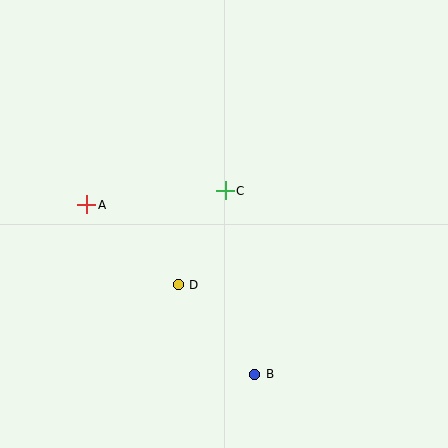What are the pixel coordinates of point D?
Point D is at (178, 285).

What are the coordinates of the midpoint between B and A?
The midpoint between B and A is at (171, 289).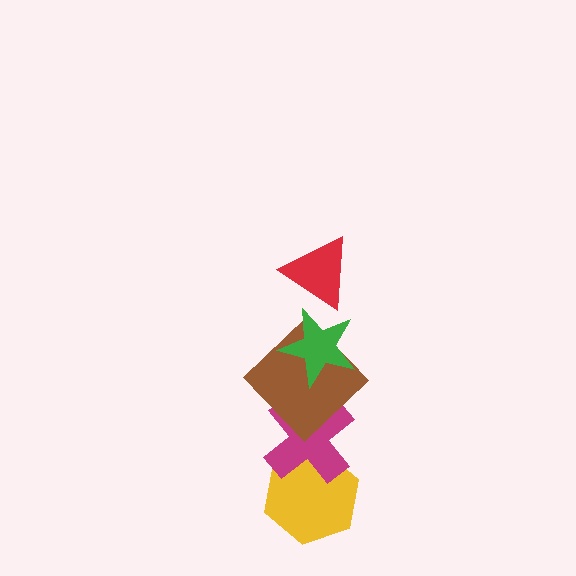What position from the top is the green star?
The green star is 2nd from the top.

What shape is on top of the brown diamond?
The green star is on top of the brown diamond.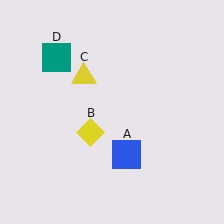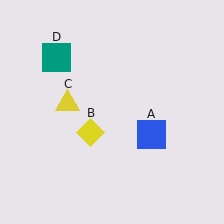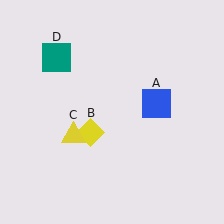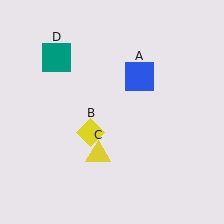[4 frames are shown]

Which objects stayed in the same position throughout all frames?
Yellow diamond (object B) and teal square (object D) remained stationary.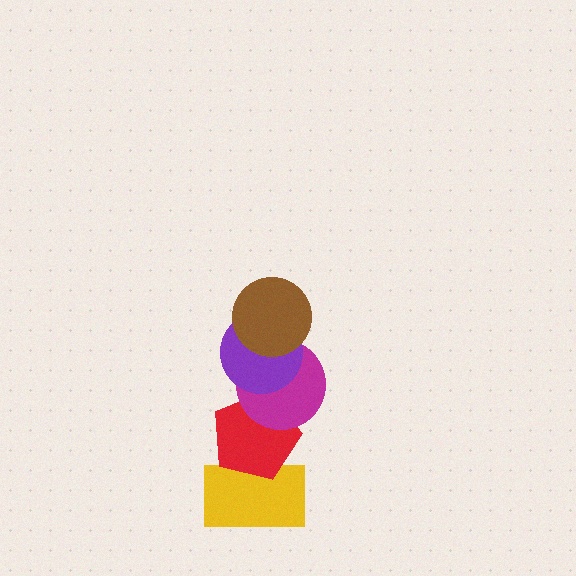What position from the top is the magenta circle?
The magenta circle is 3rd from the top.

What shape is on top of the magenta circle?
The purple circle is on top of the magenta circle.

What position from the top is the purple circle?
The purple circle is 2nd from the top.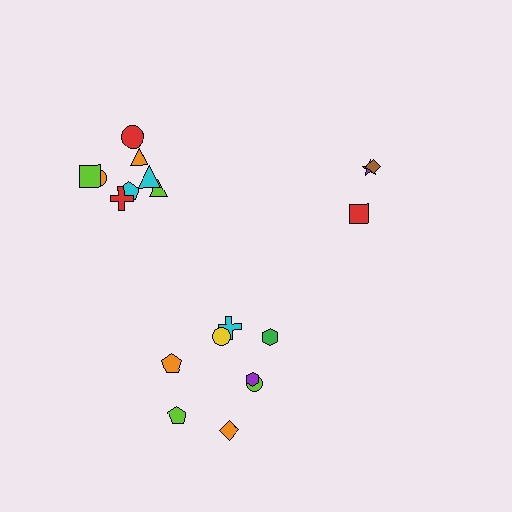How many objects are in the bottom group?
There are 8 objects.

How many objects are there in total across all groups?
There are 19 objects.